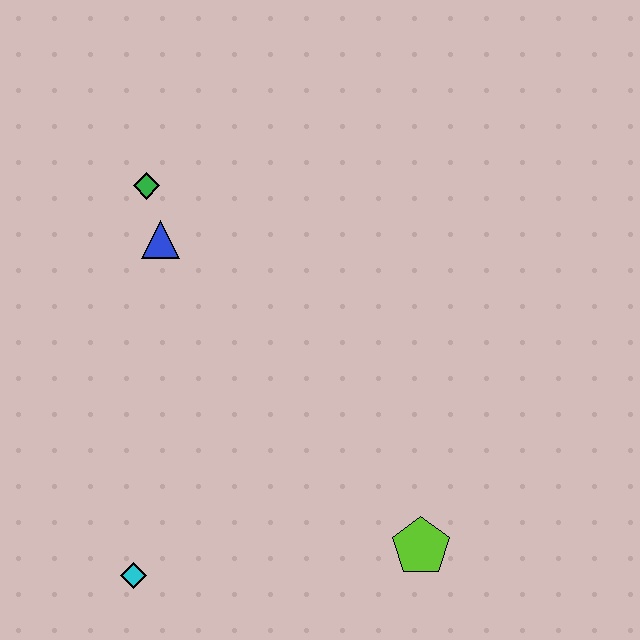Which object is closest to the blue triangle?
The green diamond is closest to the blue triangle.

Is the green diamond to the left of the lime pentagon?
Yes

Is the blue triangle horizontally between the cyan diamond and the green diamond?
No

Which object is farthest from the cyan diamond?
The green diamond is farthest from the cyan diamond.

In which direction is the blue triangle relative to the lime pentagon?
The blue triangle is above the lime pentagon.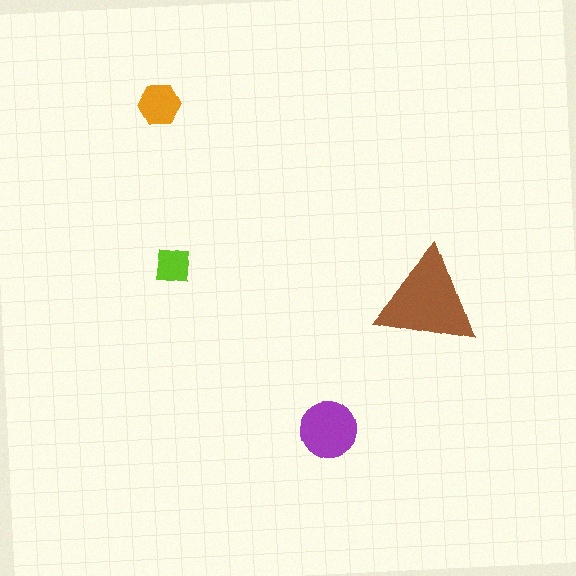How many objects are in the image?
There are 4 objects in the image.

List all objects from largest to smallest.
The brown triangle, the purple circle, the orange hexagon, the lime square.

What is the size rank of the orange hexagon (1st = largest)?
3rd.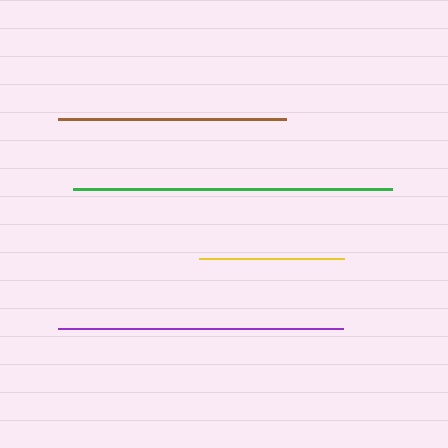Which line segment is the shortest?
The yellow line is the shortest at approximately 145 pixels.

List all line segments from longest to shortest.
From longest to shortest: green, purple, brown, yellow.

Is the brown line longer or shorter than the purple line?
The purple line is longer than the brown line.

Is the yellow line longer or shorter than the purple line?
The purple line is longer than the yellow line.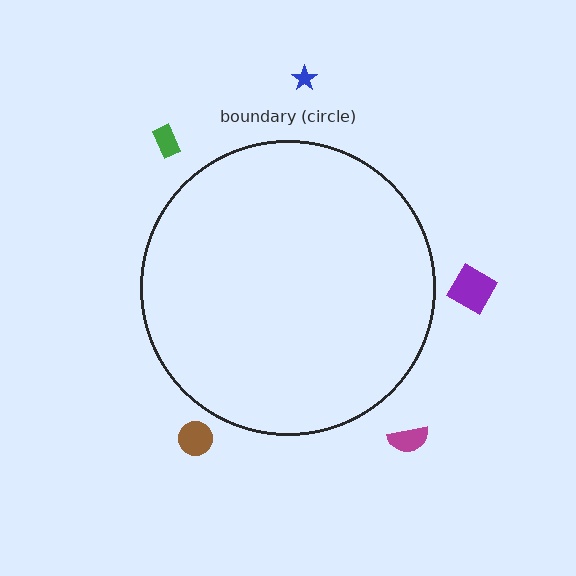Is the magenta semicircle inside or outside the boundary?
Outside.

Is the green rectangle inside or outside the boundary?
Outside.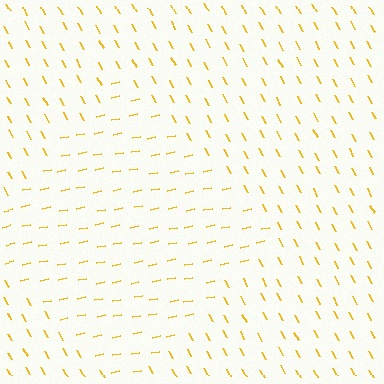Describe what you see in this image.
The image is filled with small yellow line segments. A diamond region in the image has lines oriented differently from the surrounding lines, creating a visible texture boundary.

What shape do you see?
I see a diamond.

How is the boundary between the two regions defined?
The boundary is defined purely by a change in line orientation (approximately 73 degrees difference). All lines are the same color and thickness.